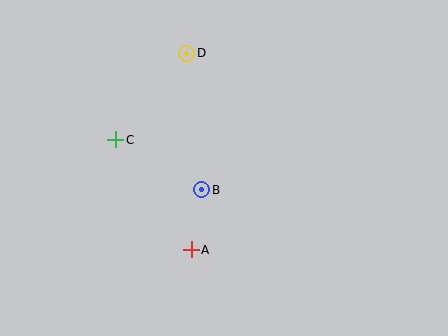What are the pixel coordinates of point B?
Point B is at (202, 190).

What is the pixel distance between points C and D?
The distance between C and D is 112 pixels.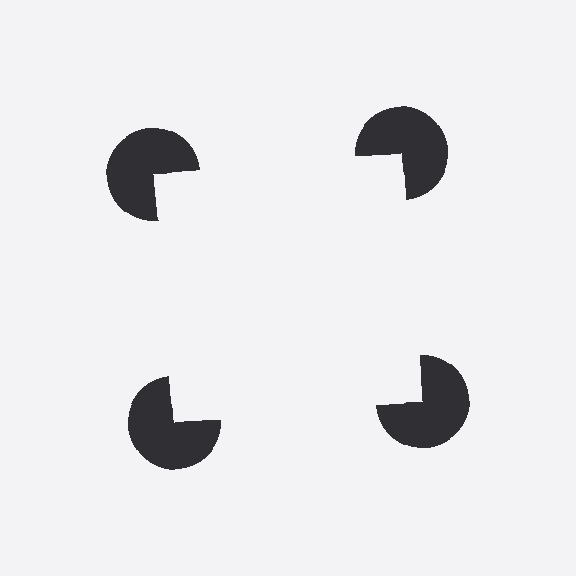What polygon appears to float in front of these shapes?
An illusory square — its edges are inferred from the aligned wedge cuts in the pac-man discs, not physically drawn.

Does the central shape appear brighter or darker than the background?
It typically appears slightly brighter than the background, even though no actual brightness change is drawn.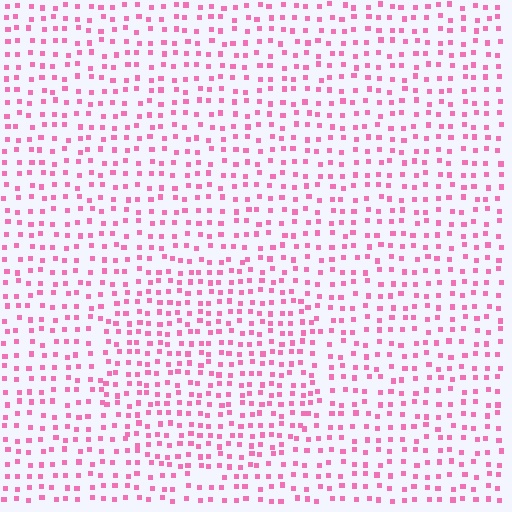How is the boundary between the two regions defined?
The boundary is defined by a change in element density (approximately 1.4x ratio). All elements are the same color, size, and shape.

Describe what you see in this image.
The image contains small pink elements arranged at two different densities. A circle-shaped region is visible where the elements are more densely packed than the surrounding area.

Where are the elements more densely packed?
The elements are more densely packed inside the circle boundary.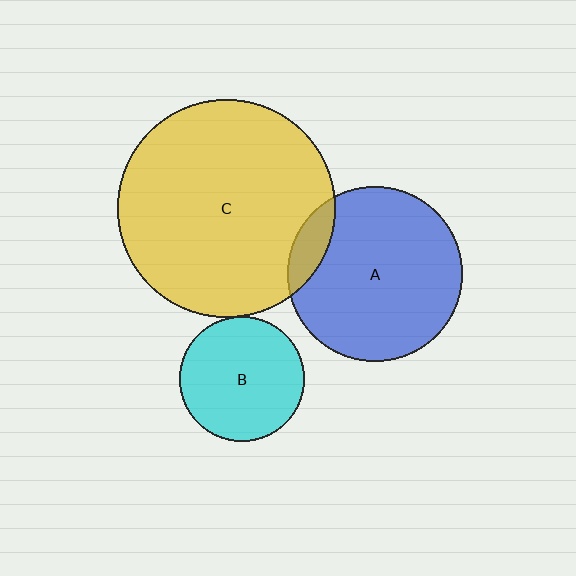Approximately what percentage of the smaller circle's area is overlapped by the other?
Approximately 10%.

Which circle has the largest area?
Circle C (yellow).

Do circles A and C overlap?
Yes.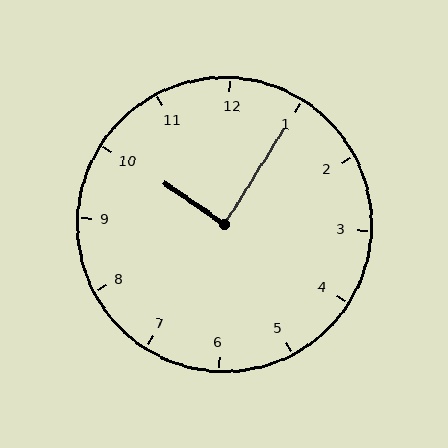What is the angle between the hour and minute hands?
Approximately 88 degrees.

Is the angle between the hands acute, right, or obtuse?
It is right.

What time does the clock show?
10:05.